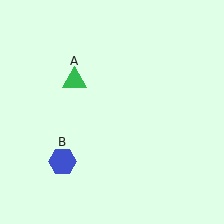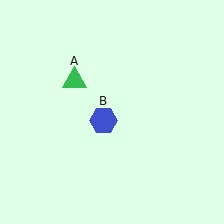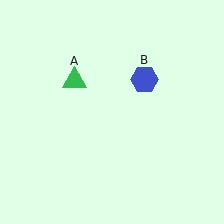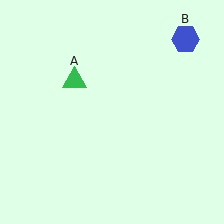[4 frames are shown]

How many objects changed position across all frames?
1 object changed position: blue hexagon (object B).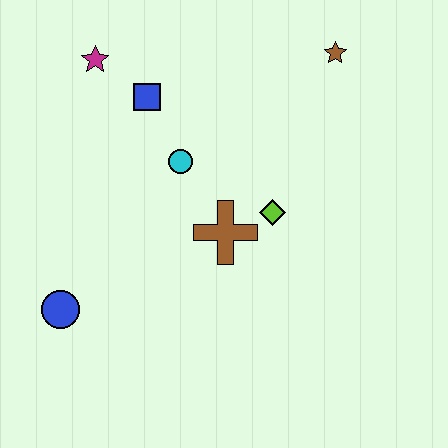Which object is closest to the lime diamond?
The brown cross is closest to the lime diamond.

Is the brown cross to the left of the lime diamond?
Yes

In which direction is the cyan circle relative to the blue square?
The cyan circle is below the blue square.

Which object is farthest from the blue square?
The blue circle is farthest from the blue square.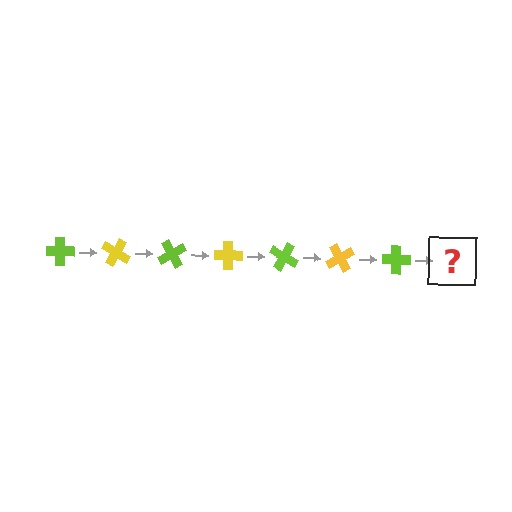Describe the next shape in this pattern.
It should be a yellow cross, rotated 210 degrees from the start.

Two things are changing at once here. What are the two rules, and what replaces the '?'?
The two rules are that it rotates 30 degrees each step and the color cycles through lime and yellow. The '?' should be a yellow cross, rotated 210 degrees from the start.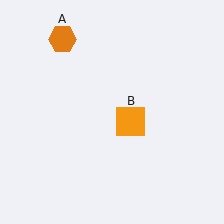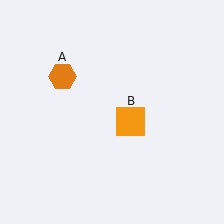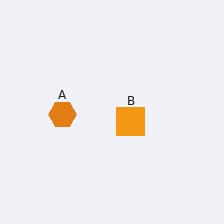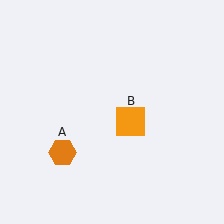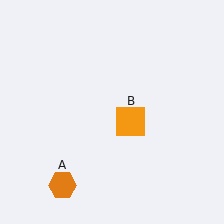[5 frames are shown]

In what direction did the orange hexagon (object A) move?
The orange hexagon (object A) moved down.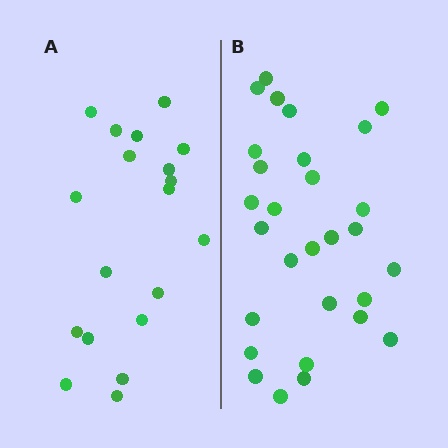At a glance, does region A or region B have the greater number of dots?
Region B (the right region) has more dots.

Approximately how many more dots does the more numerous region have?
Region B has roughly 10 or so more dots than region A.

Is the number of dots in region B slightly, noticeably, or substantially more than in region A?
Region B has substantially more. The ratio is roughly 1.5 to 1.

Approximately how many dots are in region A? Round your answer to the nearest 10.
About 20 dots. (The exact count is 19, which rounds to 20.)